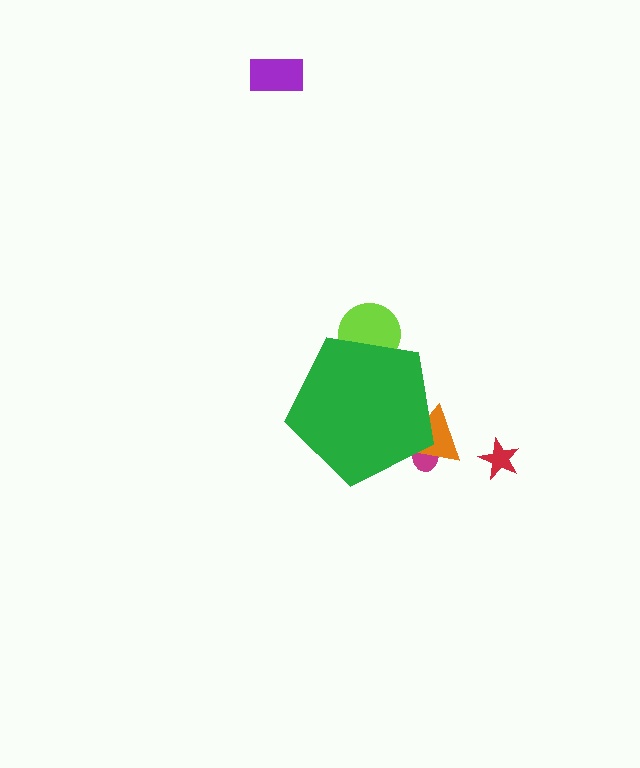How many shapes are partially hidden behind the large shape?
3 shapes are partially hidden.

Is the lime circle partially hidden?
Yes, the lime circle is partially hidden behind the green pentagon.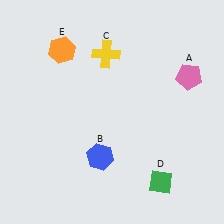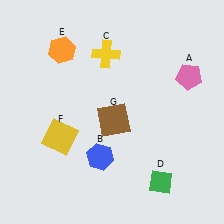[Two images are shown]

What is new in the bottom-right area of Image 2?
A brown square (G) was added in the bottom-right area of Image 2.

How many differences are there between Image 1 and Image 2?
There are 2 differences between the two images.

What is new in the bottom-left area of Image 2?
A yellow square (F) was added in the bottom-left area of Image 2.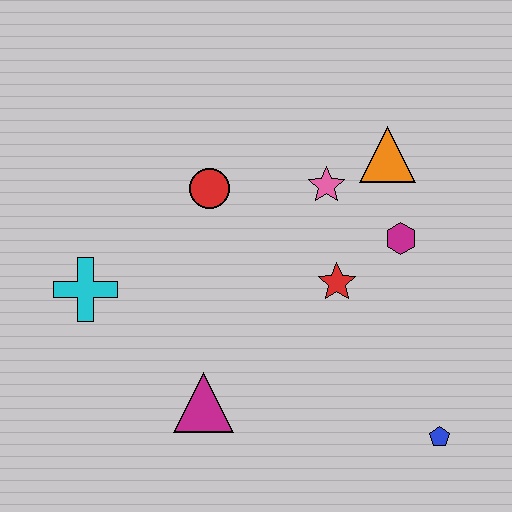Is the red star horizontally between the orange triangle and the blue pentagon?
No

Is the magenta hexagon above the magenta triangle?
Yes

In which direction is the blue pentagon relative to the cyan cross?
The blue pentagon is to the right of the cyan cross.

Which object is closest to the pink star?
The orange triangle is closest to the pink star.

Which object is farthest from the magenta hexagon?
The cyan cross is farthest from the magenta hexagon.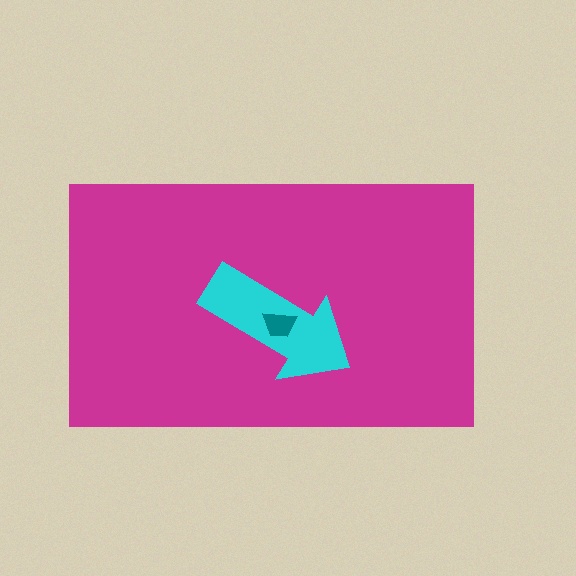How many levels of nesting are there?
3.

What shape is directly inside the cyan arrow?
The teal trapezoid.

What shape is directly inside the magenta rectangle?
The cyan arrow.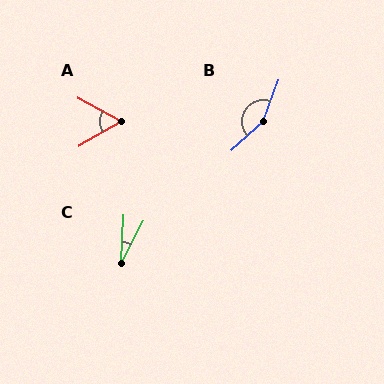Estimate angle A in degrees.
Approximately 58 degrees.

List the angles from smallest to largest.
C (25°), A (58°), B (153°).